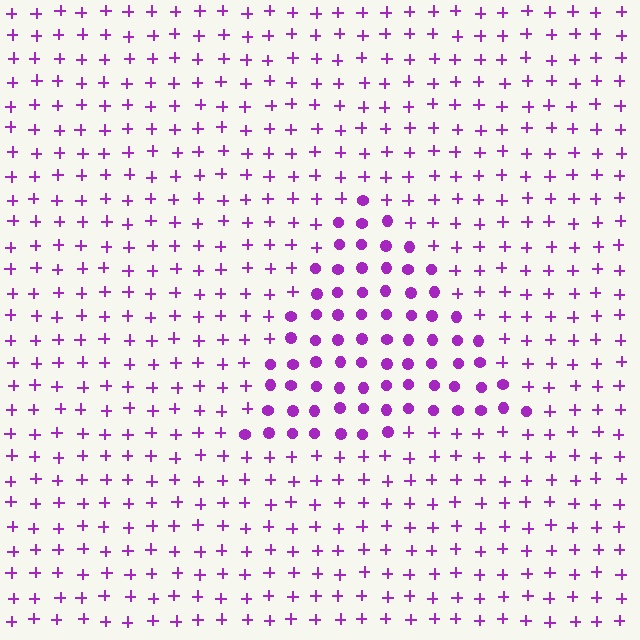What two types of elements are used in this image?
The image uses circles inside the triangle region and plus signs outside it.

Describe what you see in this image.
The image is filled with small purple elements arranged in a uniform grid. A triangle-shaped region contains circles, while the surrounding area contains plus signs. The boundary is defined purely by the change in element shape.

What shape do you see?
I see a triangle.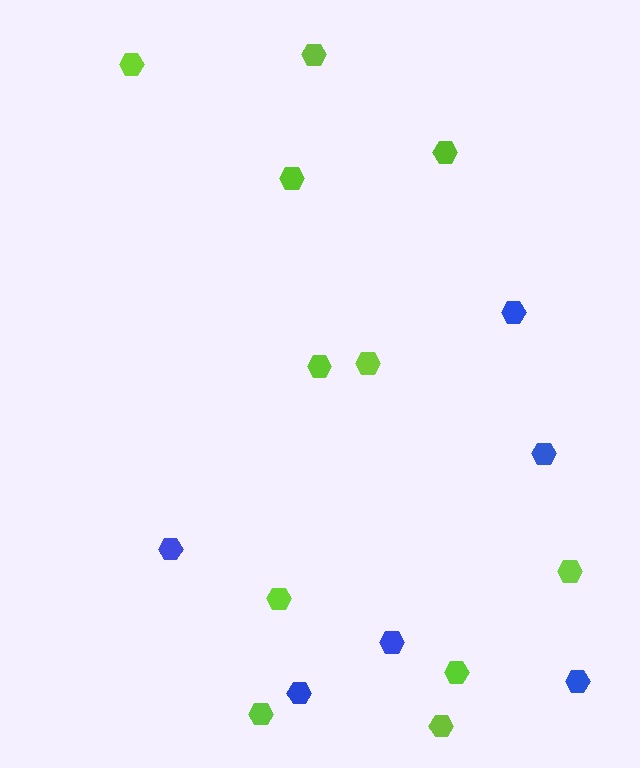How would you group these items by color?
There are 2 groups: one group of lime hexagons (11) and one group of blue hexagons (6).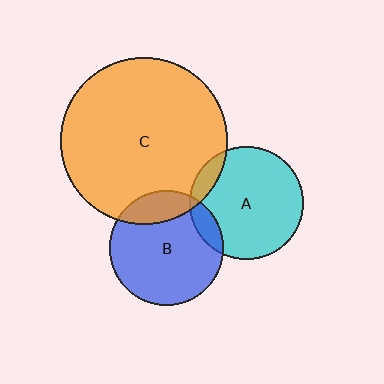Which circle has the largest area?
Circle C (orange).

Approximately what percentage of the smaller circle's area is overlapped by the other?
Approximately 10%.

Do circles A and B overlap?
Yes.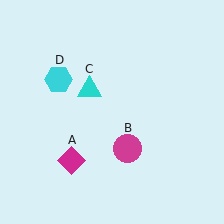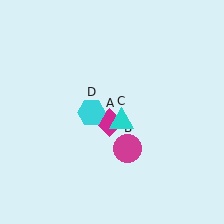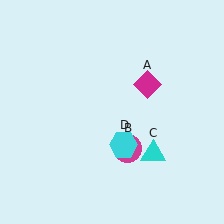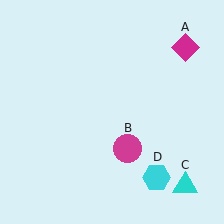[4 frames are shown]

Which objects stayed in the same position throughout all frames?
Magenta circle (object B) remained stationary.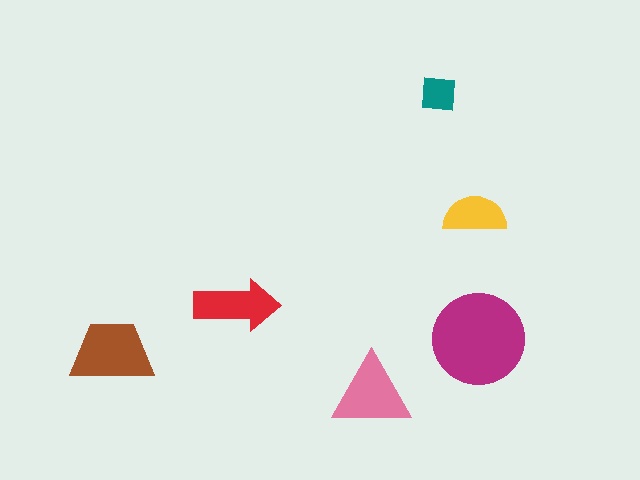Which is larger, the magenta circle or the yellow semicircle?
The magenta circle.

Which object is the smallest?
The teal square.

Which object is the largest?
The magenta circle.